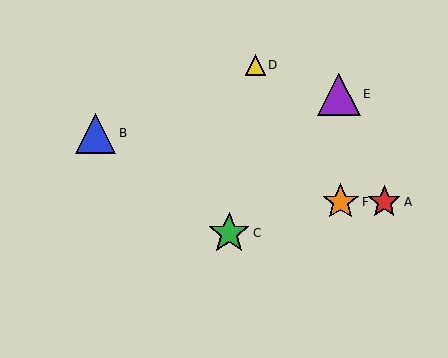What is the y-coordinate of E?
Object E is at y≈94.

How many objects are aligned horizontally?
2 objects (A, F) are aligned horizontally.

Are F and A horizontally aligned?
Yes, both are at y≈202.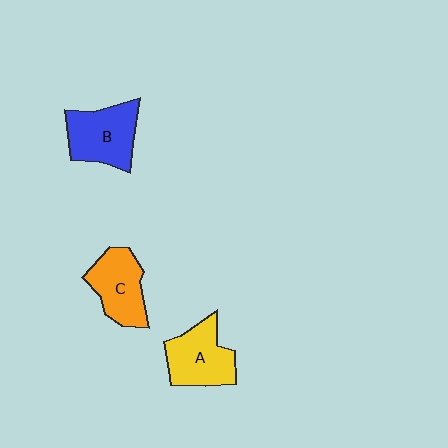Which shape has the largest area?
Shape B (blue).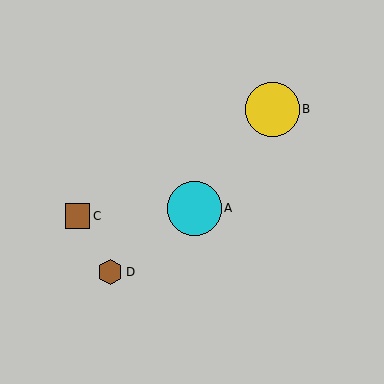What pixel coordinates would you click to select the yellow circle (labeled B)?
Click at (272, 109) to select the yellow circle B.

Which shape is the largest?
The yellow circle (labeled B) is the largest.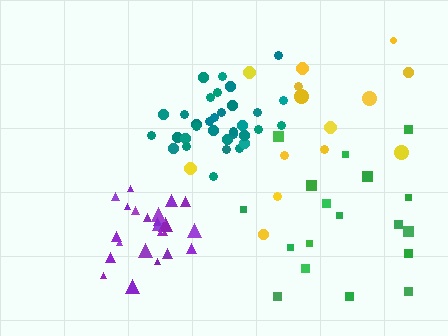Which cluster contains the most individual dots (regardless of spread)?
Teal (34).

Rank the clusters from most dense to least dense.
purple, teal, green, yellow.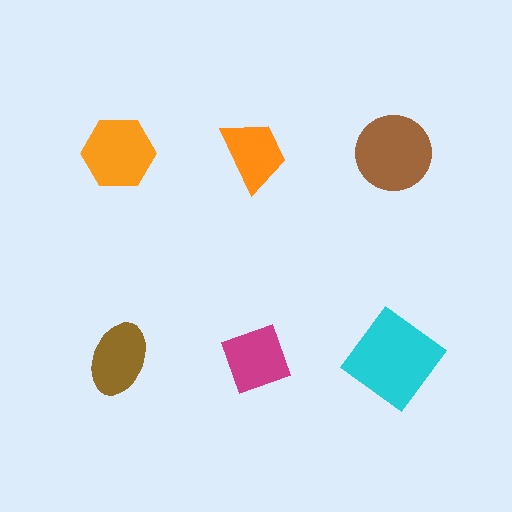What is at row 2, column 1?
A brown ellipse.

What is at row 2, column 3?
A cyan diamond.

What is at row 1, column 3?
A brown circle.